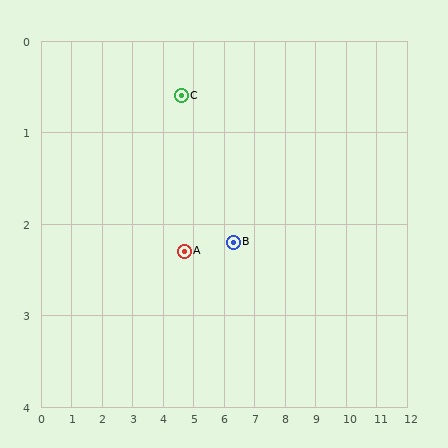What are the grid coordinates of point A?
Point A is at approximately (4.7, 2.3).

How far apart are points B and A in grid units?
Points B and A are about 1.6 grid units apart.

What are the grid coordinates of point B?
Point B is at approximately (6.3, 2.2).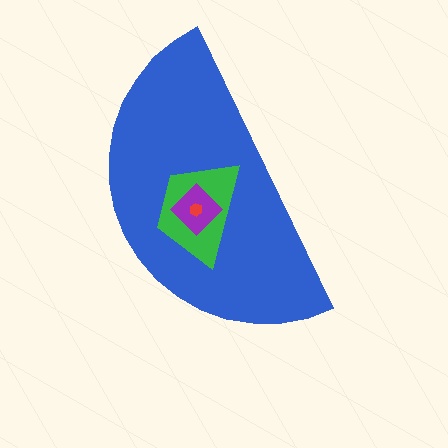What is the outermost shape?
The blue semicircle.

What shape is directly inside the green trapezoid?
The purple diamond.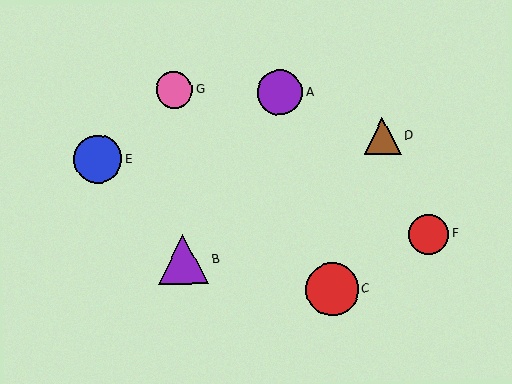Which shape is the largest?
The red circle (labeled C) is the largest.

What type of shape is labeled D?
Shape D is a brown triangle.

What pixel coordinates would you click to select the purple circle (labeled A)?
Click at (280, 92) to select the purple circle A.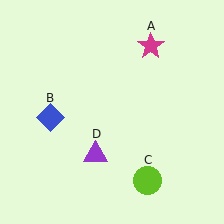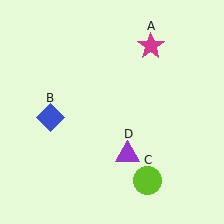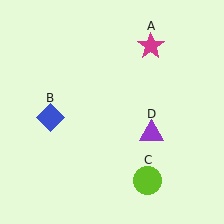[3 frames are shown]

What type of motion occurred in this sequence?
The purple triangle (object D) rotated counterclockwise around the center of the scene.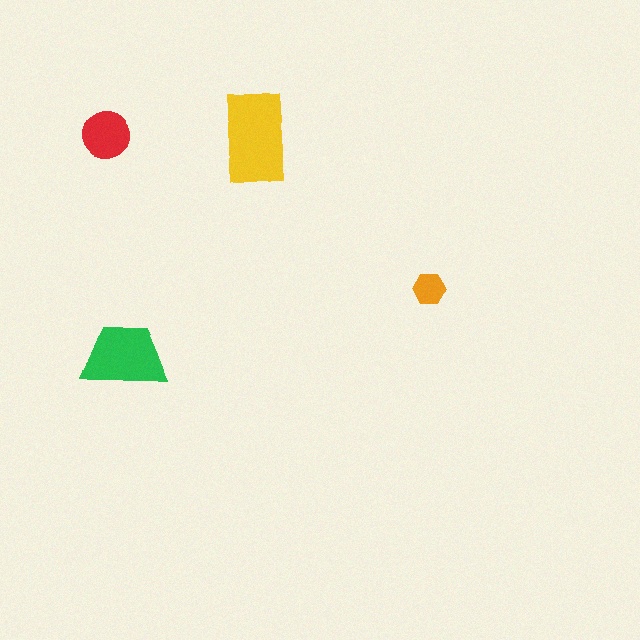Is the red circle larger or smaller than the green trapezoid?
Smaller.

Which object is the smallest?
The orange hexagon.